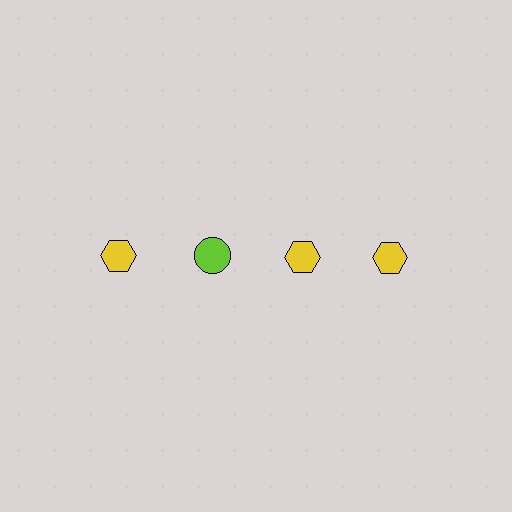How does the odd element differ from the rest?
It differs in both color (lime instead of yellow) and shape (circle instead of hexagon).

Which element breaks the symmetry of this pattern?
The lime circle in the top row, second from left column breaks the symmetry. All other shapes are yellow hexagons.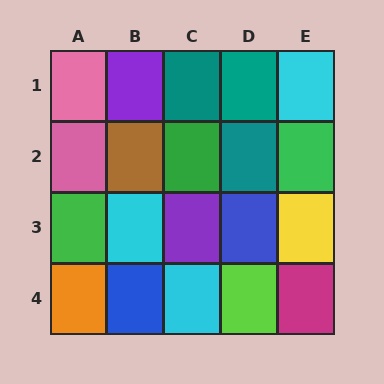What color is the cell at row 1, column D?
Teal.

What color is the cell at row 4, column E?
Magenta.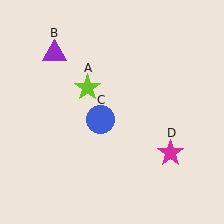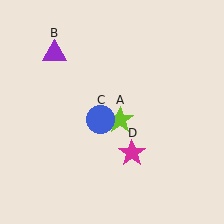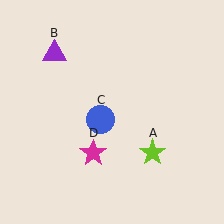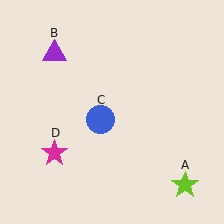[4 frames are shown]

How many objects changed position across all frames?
2 objects changed position: lime star (object A), magenta star (object D).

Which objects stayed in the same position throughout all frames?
Purple triangle (object B) and blue circle (object C) remained stationary.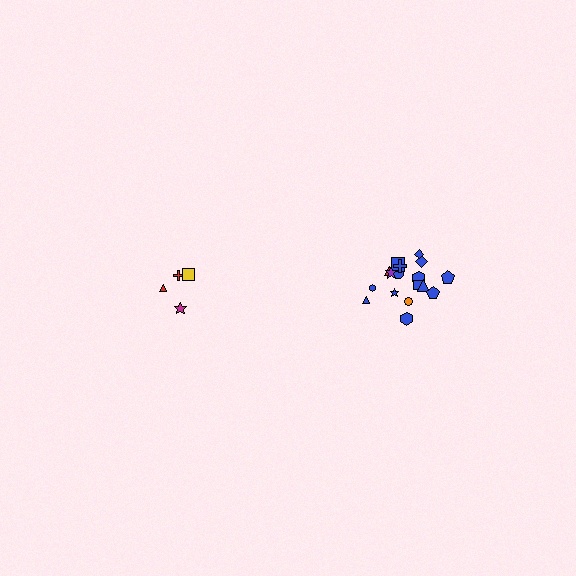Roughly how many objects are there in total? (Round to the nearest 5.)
Roughly 20 objects in total.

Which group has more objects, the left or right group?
The right group.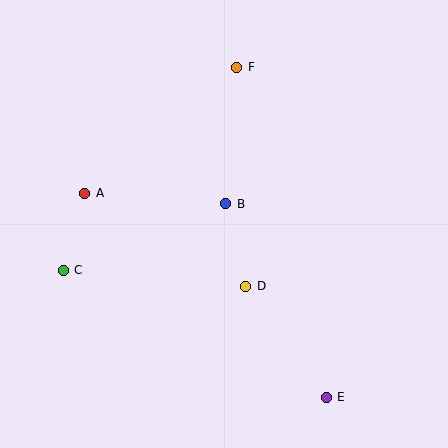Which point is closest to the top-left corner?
Point A is closest to the top-left corner.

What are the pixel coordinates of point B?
Point B is at (226, 204).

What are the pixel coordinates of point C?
Point C is at (63, 270).